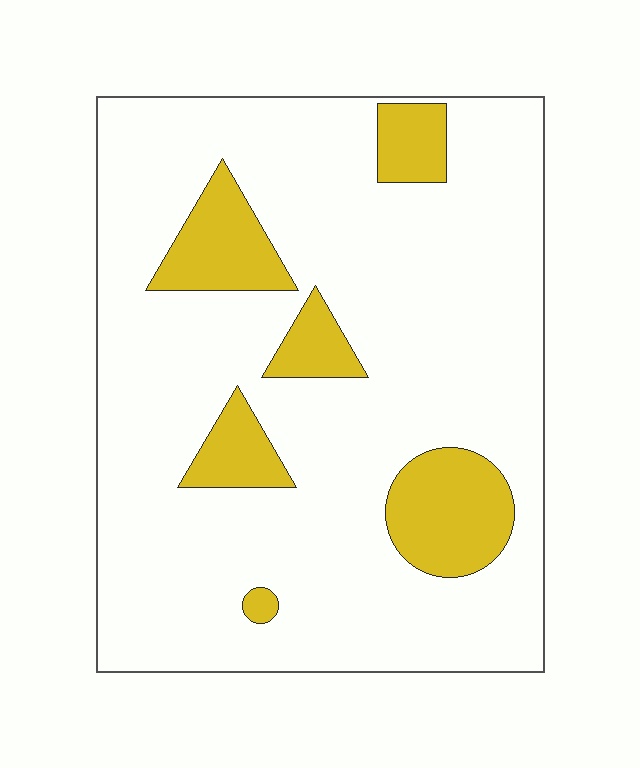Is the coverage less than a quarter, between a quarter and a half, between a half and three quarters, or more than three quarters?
Less than a quarter.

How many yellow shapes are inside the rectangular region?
6.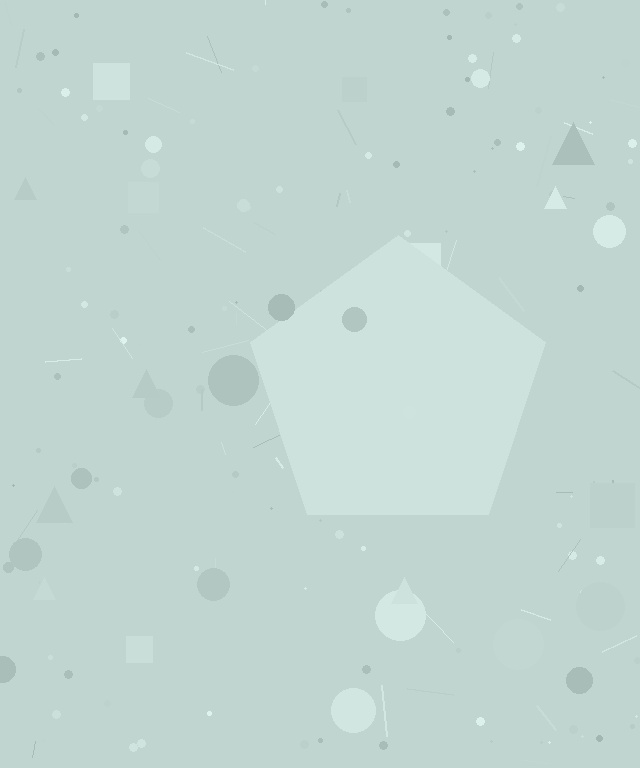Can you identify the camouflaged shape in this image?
The camouflaged shape is a pentagon.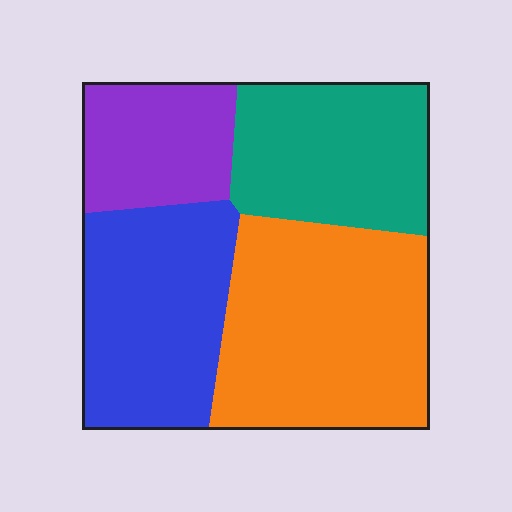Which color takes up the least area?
Purple, at roughly 15%.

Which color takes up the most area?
Orange, at roughly 35%.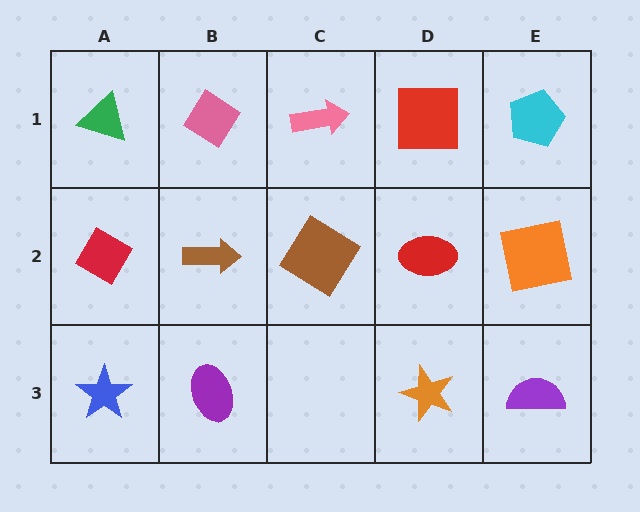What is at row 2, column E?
An orange square.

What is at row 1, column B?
A pink diamond.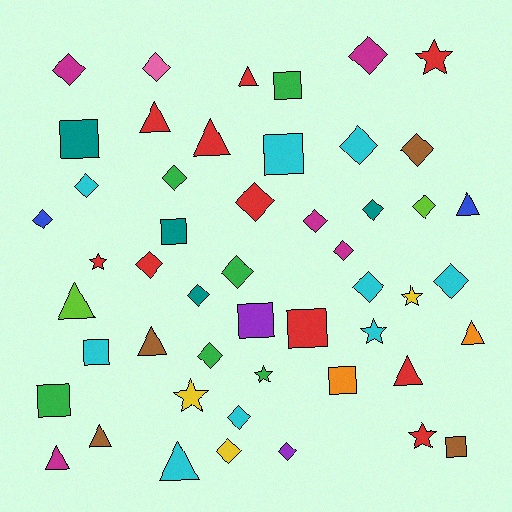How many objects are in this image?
There are 50 objects.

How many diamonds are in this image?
There are 22 diamonds.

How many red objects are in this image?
There are 10 red objects.